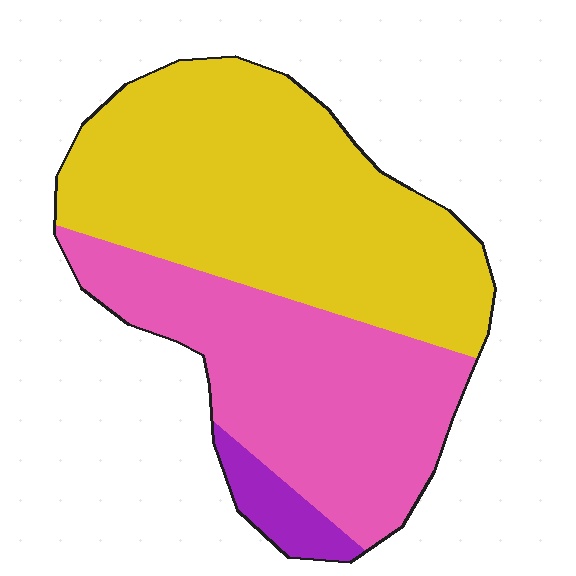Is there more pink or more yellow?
Yellow.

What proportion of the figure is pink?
Pink takes up between a quarter and a half of the figure.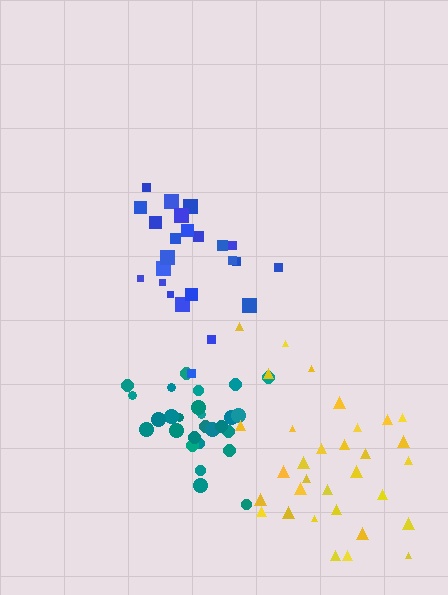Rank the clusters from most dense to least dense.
teal, blue, yellow.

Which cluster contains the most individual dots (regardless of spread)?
Yellow (32).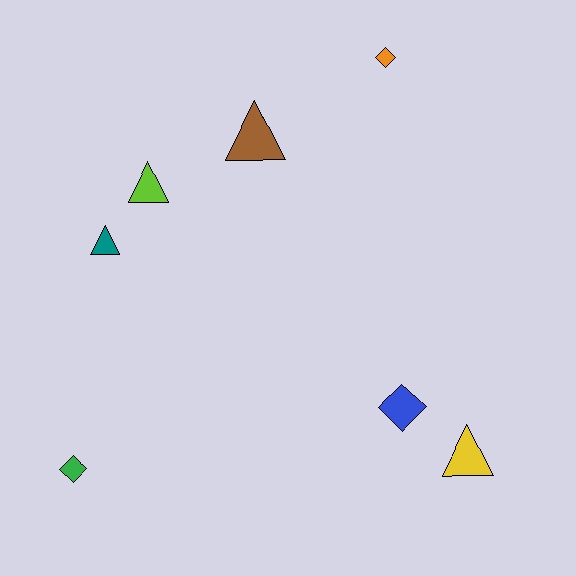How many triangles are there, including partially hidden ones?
There are 4 triangles.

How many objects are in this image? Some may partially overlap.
There are 7 objects.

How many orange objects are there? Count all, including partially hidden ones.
There is 1 orange object.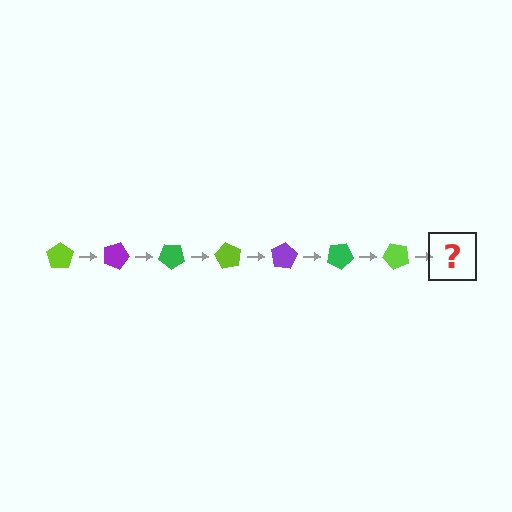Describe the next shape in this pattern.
It should be a purple pentagon, rotated 140 degrees from the start.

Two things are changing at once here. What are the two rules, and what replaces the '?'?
The two rules are that it rotates 20 degrees each step and the color cycles through lime, purple, and green. The '?' should be a purple pentagon, rotated 140 degrees from the start.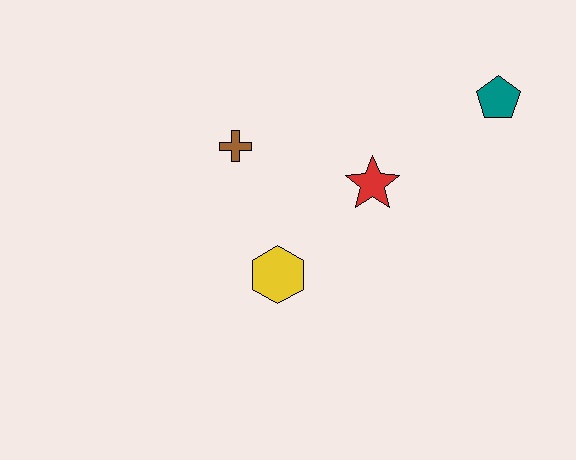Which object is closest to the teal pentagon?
The red star is closest to the teal pentagon.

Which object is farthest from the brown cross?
The teal pentagon is farthest from the brown cross.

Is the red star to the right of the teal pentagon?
No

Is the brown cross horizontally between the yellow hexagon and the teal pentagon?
No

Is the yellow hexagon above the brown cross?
No